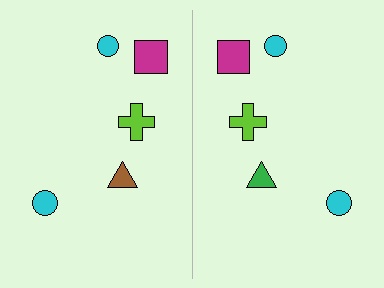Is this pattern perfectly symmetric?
No, the pattern is not perfectly symmetric. The green triangle on the right side breaks the symmetry — its mirror counterpart is brown.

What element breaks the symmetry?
The green triangle on the right side breaks the symmetry — its mirror counterpart is brown.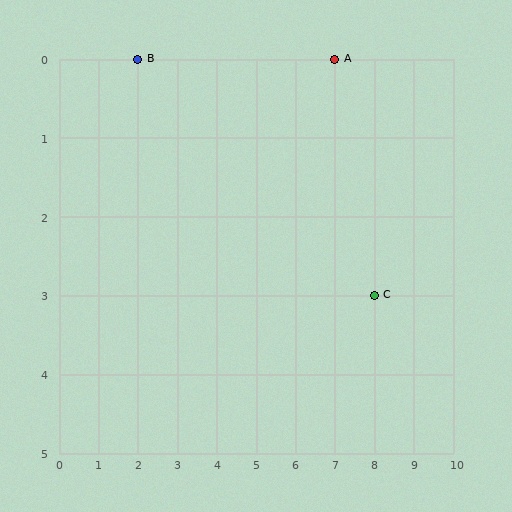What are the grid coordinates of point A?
Point A is at grid coordinates (7, 0).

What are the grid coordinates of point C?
Point C is at grid coordinates (8, 3).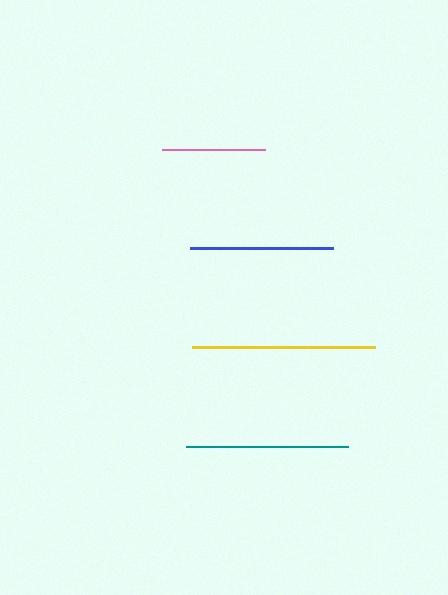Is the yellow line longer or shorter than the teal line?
The yellow line is longer than the teal line.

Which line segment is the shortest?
The pink line is the shortest at approximately 102 pixels.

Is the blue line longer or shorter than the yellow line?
The yellow line is longer than the blue line.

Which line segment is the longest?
The yellow line is the longest at approximately 183 pixels.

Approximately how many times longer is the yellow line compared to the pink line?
The yellow line is approximately 1.8 times the length of the pink line.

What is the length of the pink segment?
The pink segment is approximately 102 pixels long.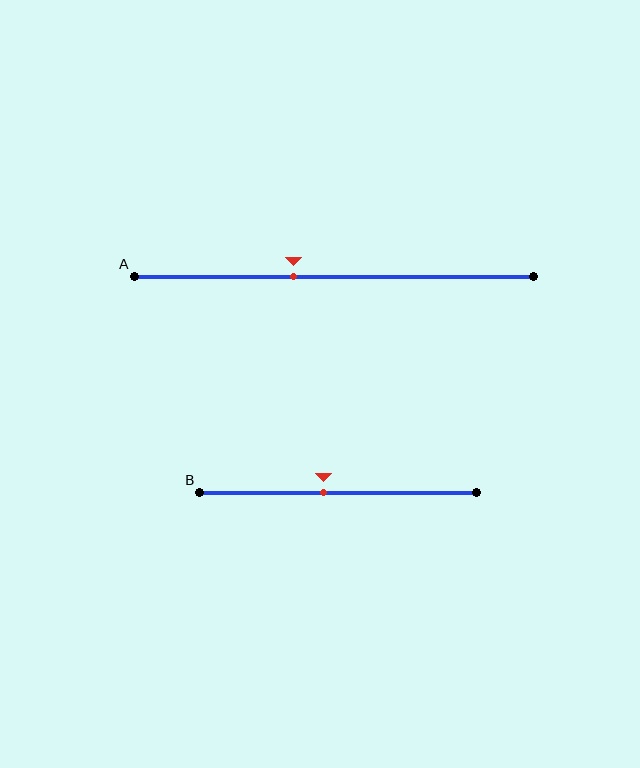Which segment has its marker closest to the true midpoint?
Segment B has its marker closest to the true midpoint.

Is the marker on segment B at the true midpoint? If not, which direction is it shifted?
No, the marker on segment B is shifted to the left by about 5% of the segment length.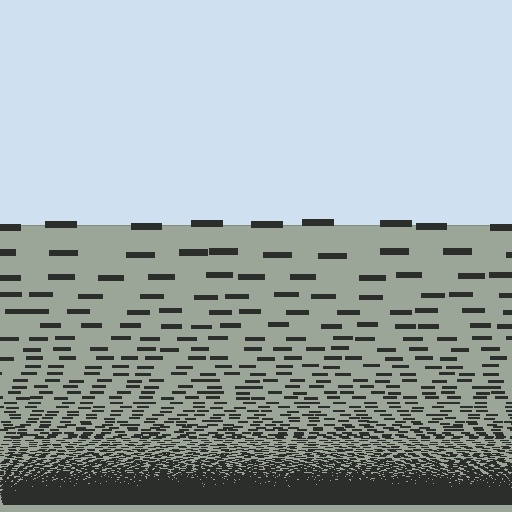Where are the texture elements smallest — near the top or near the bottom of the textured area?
Near the bottom.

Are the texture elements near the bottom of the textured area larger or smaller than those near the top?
Smaller. The gradient is inverted — elements near the bottom are smaller and denser.